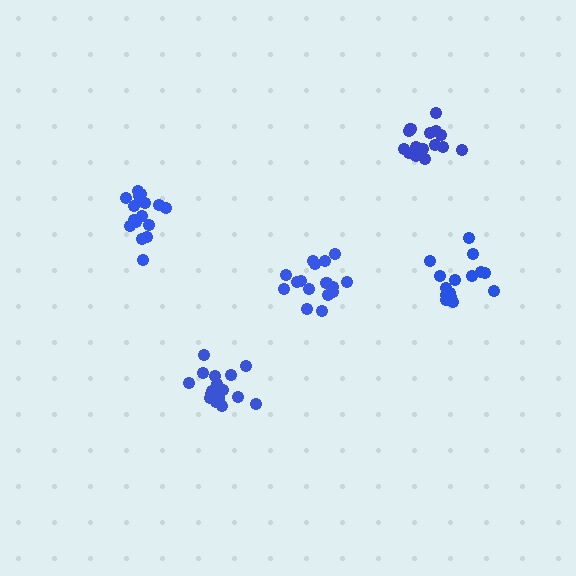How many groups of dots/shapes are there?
There are 5 groups.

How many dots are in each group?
Group 1: 15 dots, Group 2: 16 dots, Group 3: 18 dots, Group 4: 16 dots, Group 5: 16 dots (81 total).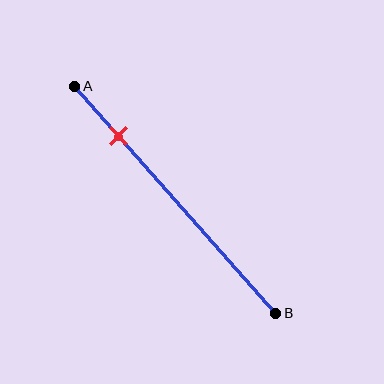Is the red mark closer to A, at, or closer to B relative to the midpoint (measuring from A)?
The red mark is closer to point A than the midpoint of segment AB.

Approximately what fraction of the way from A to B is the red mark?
The red mark is approximately 20% of the way from A to B.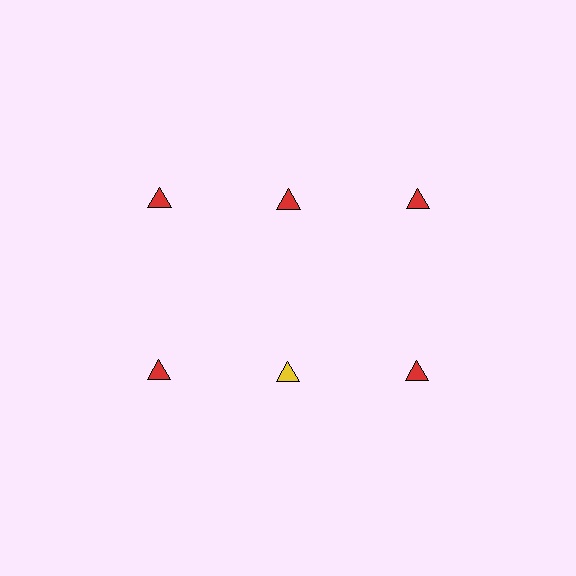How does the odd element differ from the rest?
It has a different color: yellow instead of red.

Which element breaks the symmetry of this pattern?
The yellow triangle in the second row, second from left column breaks the symmetry. All other shapes are red triangles.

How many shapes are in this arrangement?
There are 6 shapes arranged in a grid pattern.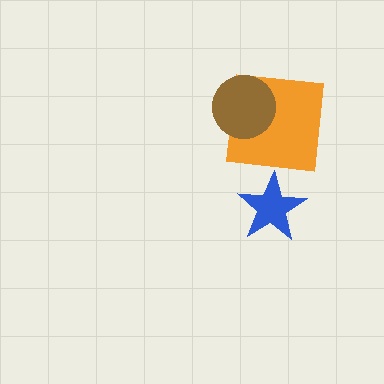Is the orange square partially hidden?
Yes, it is partially covered by another shape.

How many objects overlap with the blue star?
0 objects overlap with the blue star.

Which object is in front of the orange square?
The brown circle is in front of the orange square.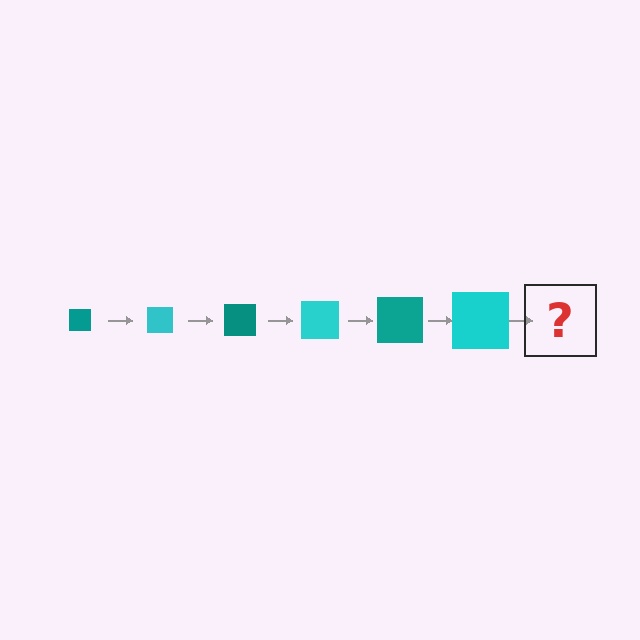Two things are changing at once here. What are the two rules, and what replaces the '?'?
The two rules are that the square grows larger each step and the color cycles through teal and cyan. The '?' should be a teal square, larger than the previous one.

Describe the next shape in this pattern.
It should be a teal square, larger than the previous one.